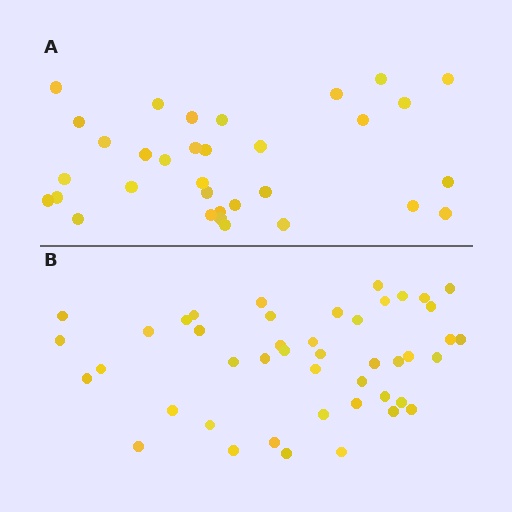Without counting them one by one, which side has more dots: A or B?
Region B (the bottom region) has more dots.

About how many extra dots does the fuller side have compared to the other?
Region B has roughly 12 or so more dots than region A.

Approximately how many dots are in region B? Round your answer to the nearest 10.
About 40 dots. (The exact count is 45, which rounds to 40.)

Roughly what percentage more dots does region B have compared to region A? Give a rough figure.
About 35% more.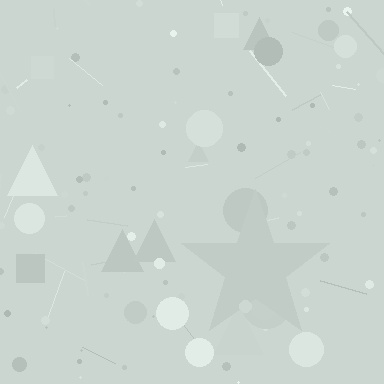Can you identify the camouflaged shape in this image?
The camouflaged shape is a star.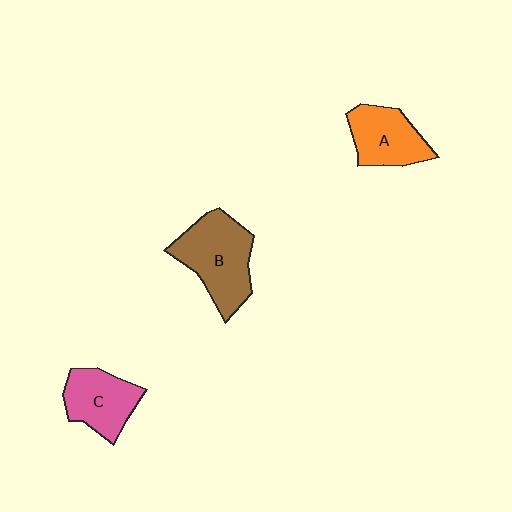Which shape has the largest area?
Shape B (brown).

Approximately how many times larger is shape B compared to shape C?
Approximately 1.4 times.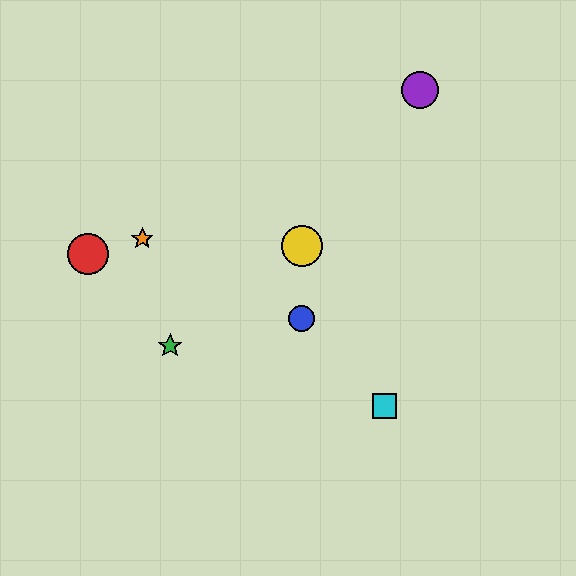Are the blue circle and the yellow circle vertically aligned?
Yes, both are at x≈302.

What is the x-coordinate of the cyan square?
The cyan square is at x≈384.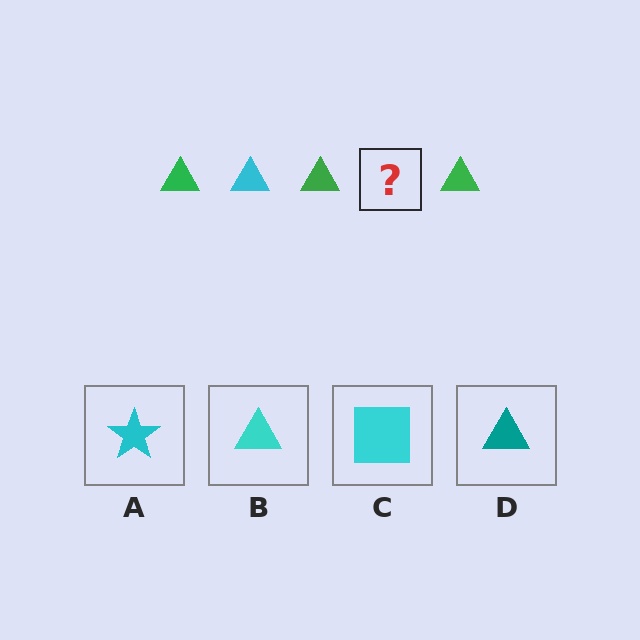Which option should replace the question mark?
Option B.